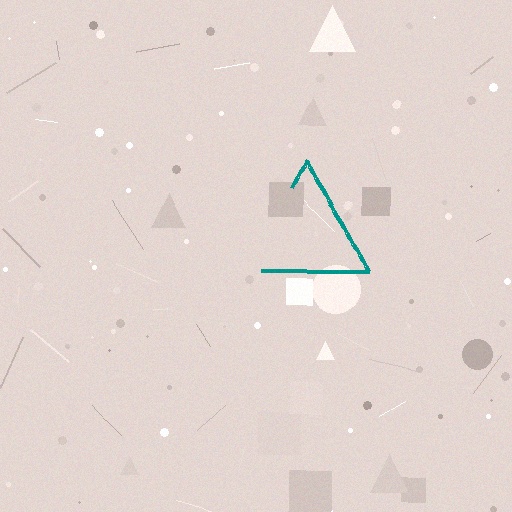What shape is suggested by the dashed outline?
The dashed outline suggests a triangle.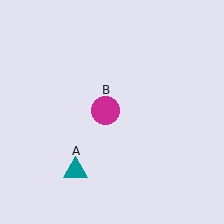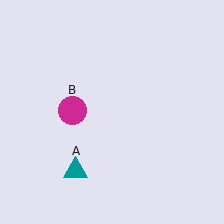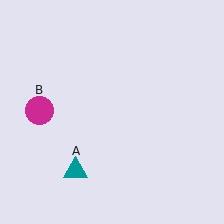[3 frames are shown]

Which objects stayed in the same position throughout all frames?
Teal triangle (object A) remained stationary.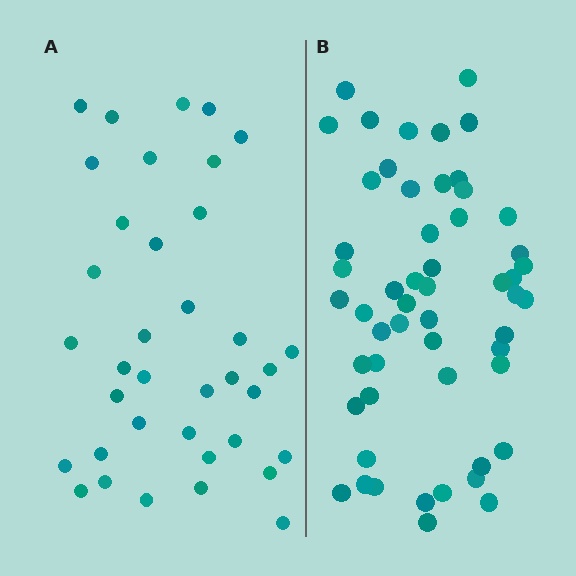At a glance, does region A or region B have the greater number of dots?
Region B (the right region) has more dots.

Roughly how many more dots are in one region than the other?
Region B has approximately 15 more dots than region A.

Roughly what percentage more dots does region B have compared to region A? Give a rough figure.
About 45% more.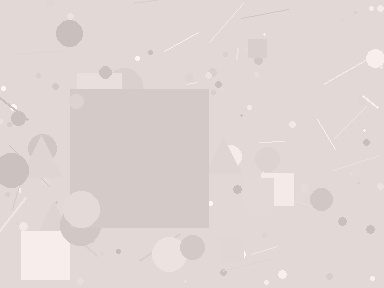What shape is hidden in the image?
A square is hidden in the image.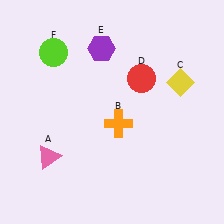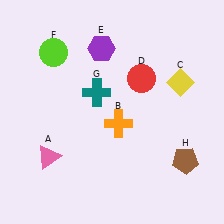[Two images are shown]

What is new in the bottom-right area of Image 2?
A brown pentagon (H) was added in the bottom-right area of Image 2.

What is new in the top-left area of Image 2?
A teal cross (G) was added in the top-left area of Image 2.